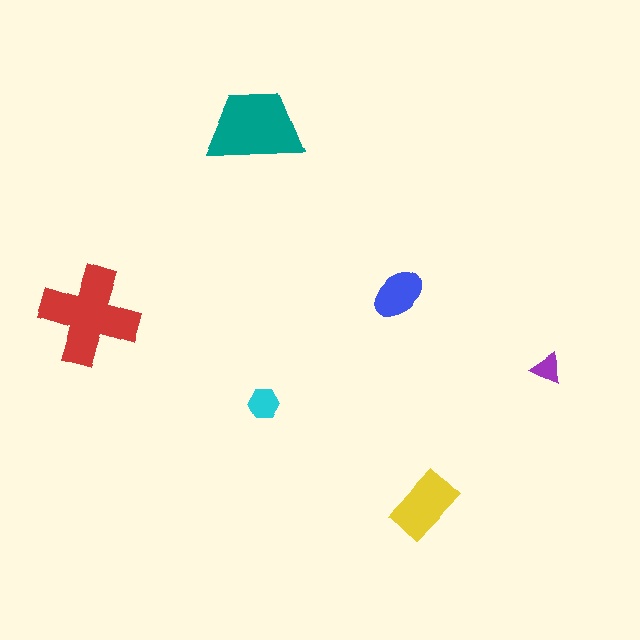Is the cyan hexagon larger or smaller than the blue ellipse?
Smaller.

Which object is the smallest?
The purple triangle.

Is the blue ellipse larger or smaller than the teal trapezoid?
Smaller.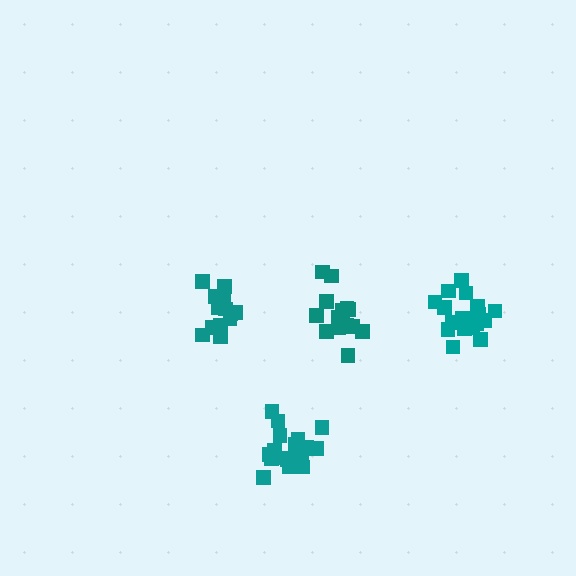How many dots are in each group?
Group 1: 17 dots, Group 2: 20 dots, Group 3: 16 dots, Group 4: 14 dots (67 total).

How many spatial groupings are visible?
There are 4 spatial groupings.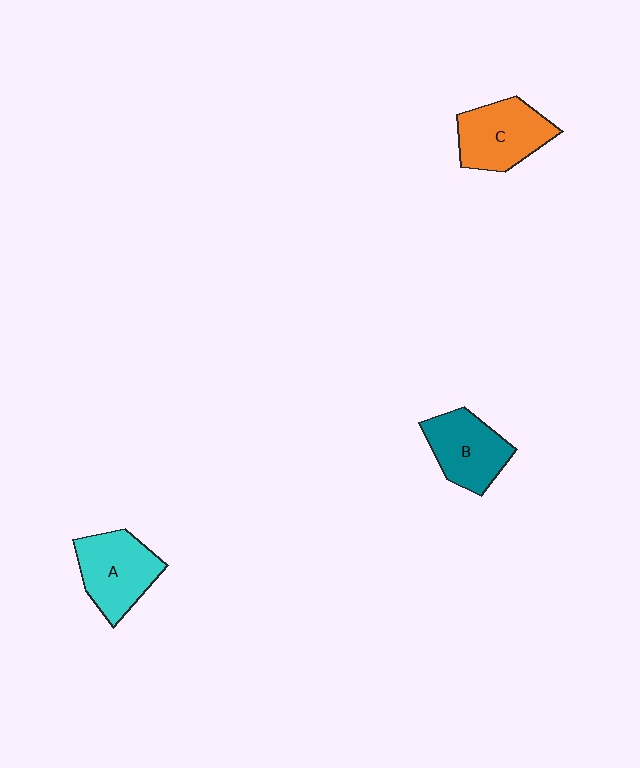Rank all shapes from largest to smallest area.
From largest to smallest: C (orange), A (cyan), B (teal).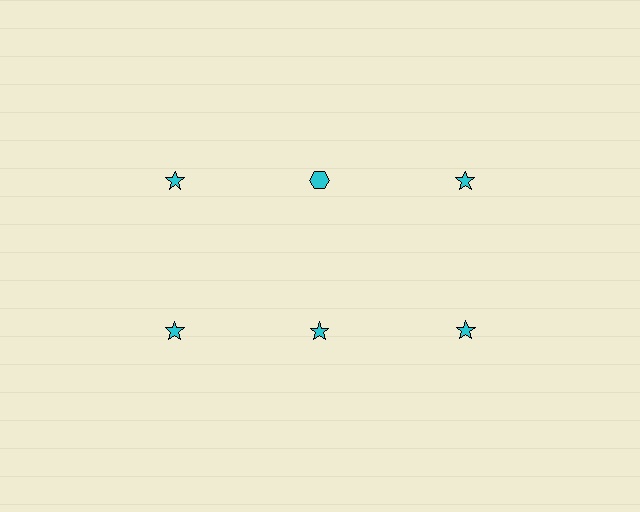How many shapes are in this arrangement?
There are 6 shapes arranged in a grid pattern.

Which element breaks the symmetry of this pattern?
The cyan hexagon in the top row, second from left column breaks the symmetry. All other shapes are cyan stars.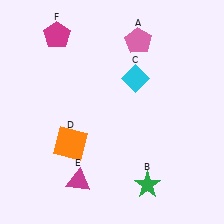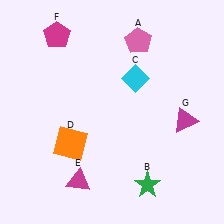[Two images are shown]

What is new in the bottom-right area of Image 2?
A magenta triangle (G) was added in the bottom-right area of Image 2.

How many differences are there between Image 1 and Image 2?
There is 1 difference between the two images.